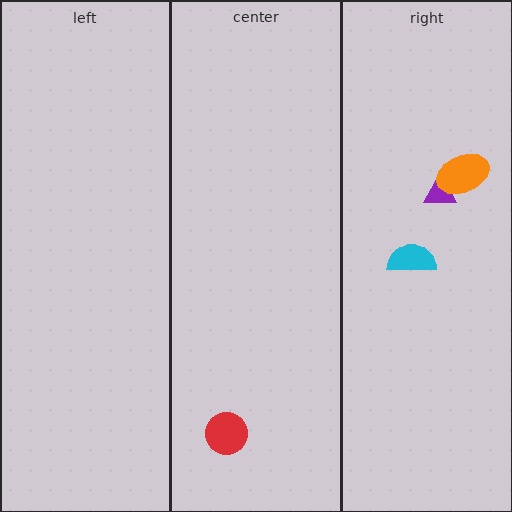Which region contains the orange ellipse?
The right region.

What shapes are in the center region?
The red circle.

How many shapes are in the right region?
3.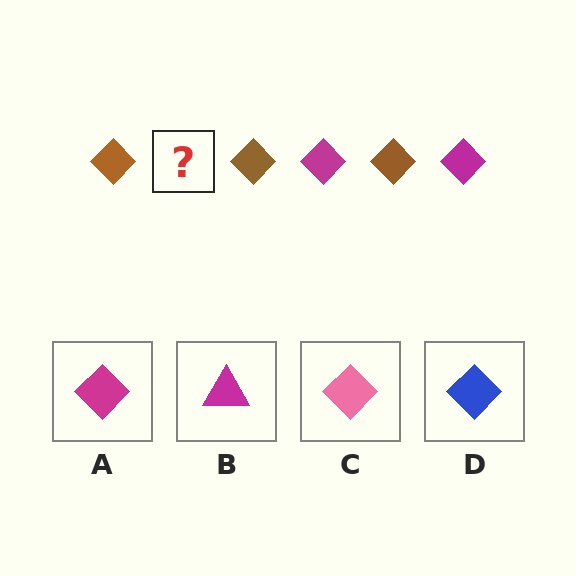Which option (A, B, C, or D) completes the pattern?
A.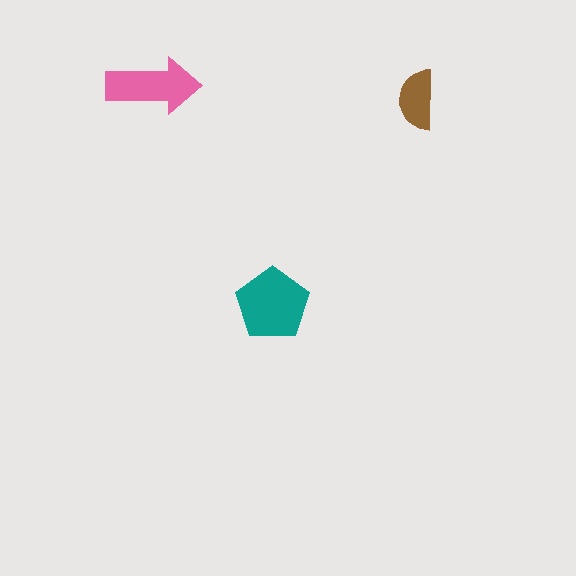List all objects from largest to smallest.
The teal pentagon, the pink arrow, the brown semicircle.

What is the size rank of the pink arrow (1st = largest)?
2nd.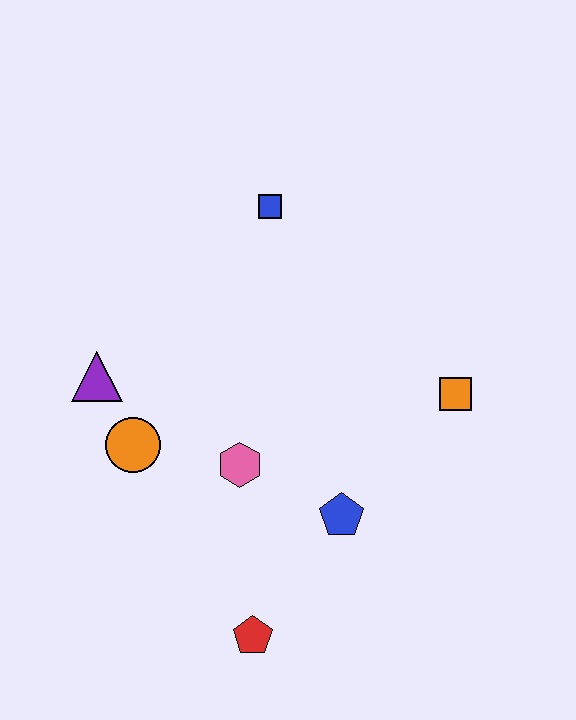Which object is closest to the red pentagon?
The blue pentagon is closest to the red pentagon.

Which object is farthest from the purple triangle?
The orange square is farthest from the purple triangle.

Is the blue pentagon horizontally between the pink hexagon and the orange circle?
No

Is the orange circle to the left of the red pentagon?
Yes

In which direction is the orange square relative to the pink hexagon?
The orange square is to the right of the pink hexagon.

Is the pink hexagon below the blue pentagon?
No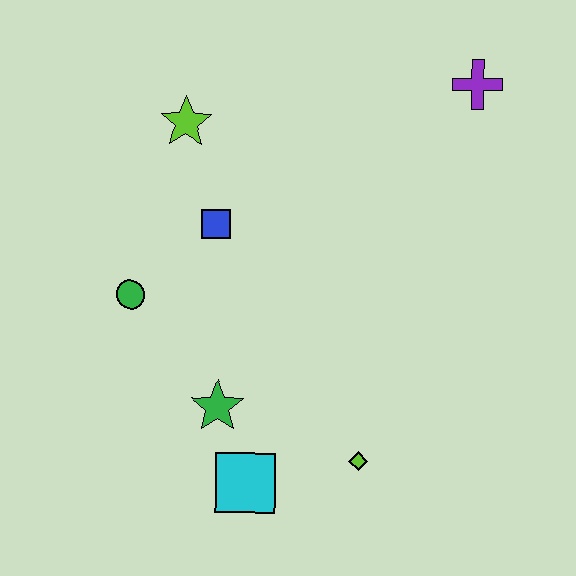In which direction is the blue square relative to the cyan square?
The blue square is above the cyan square.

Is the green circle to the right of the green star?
No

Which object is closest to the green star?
The cyan square is closest to the green star.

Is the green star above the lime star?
No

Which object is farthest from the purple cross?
The cyan square is farthest from the purple cross.